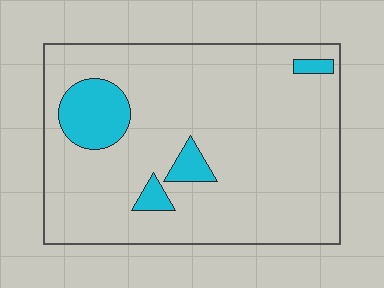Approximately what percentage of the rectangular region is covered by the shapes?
Approximately 10%.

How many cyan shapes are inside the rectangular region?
4.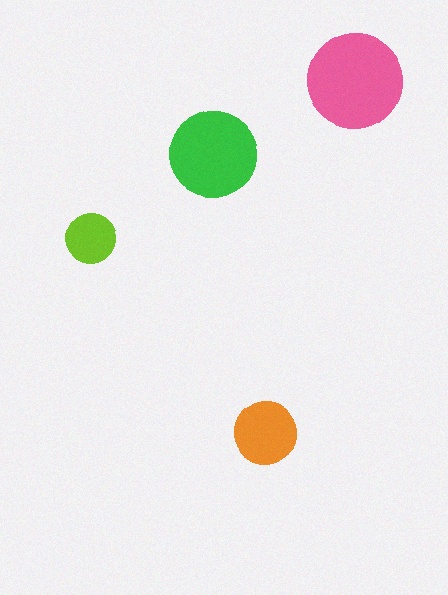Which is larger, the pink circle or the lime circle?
The pink one.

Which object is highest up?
The pink circle is topmost.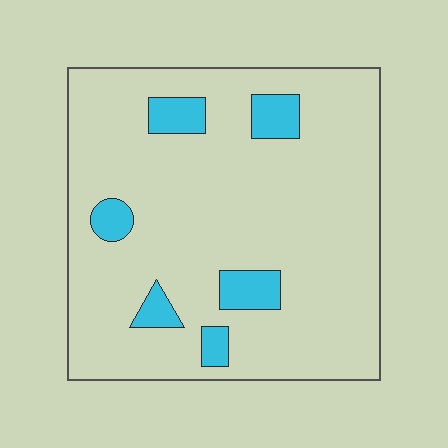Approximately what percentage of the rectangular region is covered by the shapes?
Approximately 10%.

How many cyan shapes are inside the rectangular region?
6.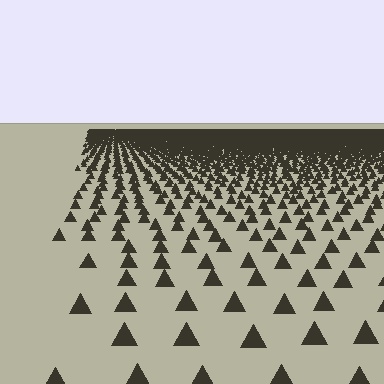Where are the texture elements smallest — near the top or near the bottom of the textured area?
Near the top.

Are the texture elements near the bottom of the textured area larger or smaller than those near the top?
Larger. Near the bottom, elements are closer to the viewer and appear at a bigger on-screen size.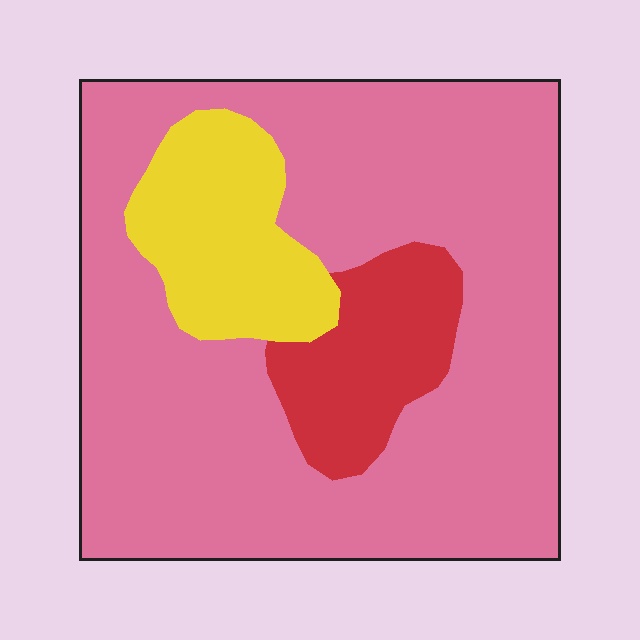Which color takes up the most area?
Pink, at roughly 75%.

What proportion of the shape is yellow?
Yellow covers 14% of the shape.